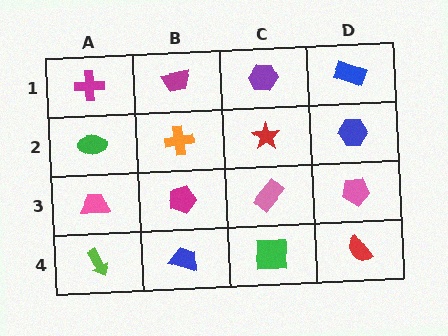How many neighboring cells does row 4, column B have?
3.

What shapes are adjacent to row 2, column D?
A blue rectangle (row 1, column D), a pink pentagon (row 3, column D), a red star (row 2, column C).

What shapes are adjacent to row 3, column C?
A red star (row 2, column C), a green square (row 4, column C), a magenta pentagon (row 3, column B), a pink pentagon (row 3, column D).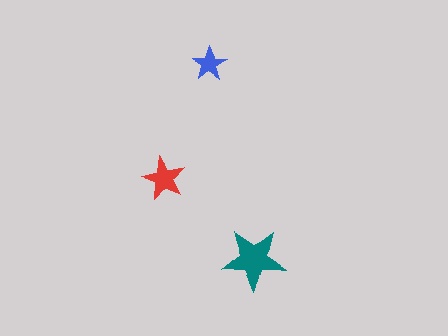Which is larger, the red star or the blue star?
The red one.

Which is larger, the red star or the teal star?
The teal one.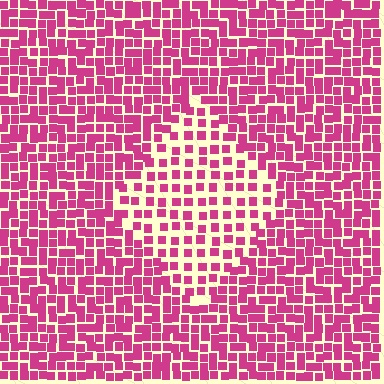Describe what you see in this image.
The image contains small magenta elements arranged at two different densities. A diamond-shaped region is visible where the elements are less densely packed than the surrounding area.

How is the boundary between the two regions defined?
The boundary is defined by a change in element density (approximately 1.9x ratio). All elements are the same color, size, and shape.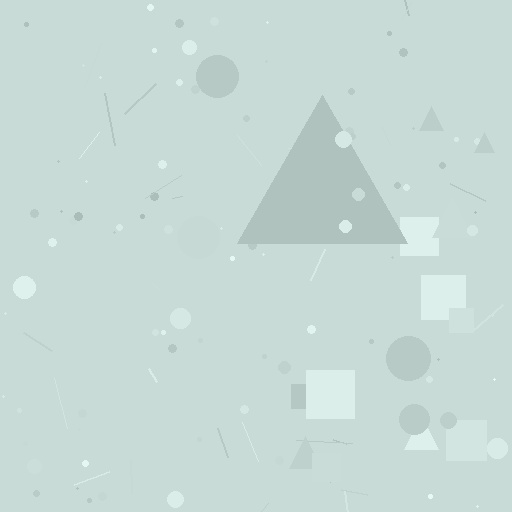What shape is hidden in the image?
A triangle is hidden in the image.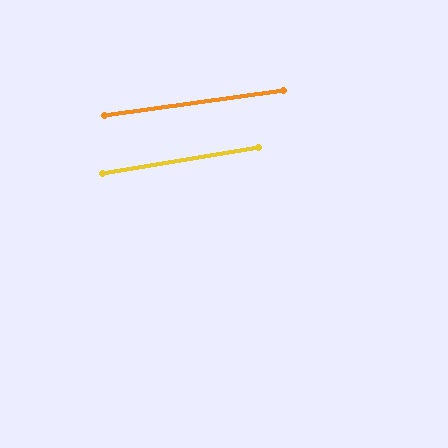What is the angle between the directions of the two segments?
Approximately 1 degree.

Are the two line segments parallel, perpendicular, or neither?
Parallel — their directions differ by only 1.4°.